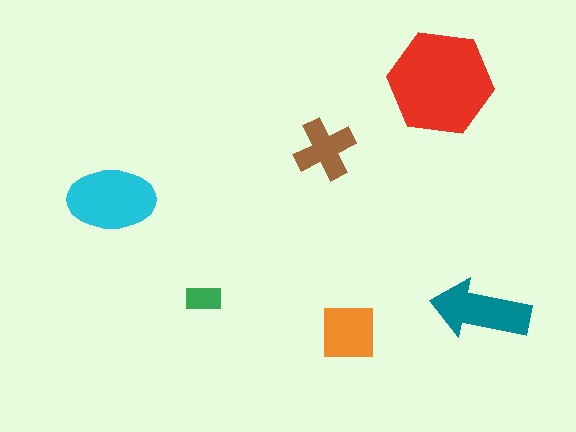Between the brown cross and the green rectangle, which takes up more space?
The brown cross.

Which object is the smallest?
The green rectangle.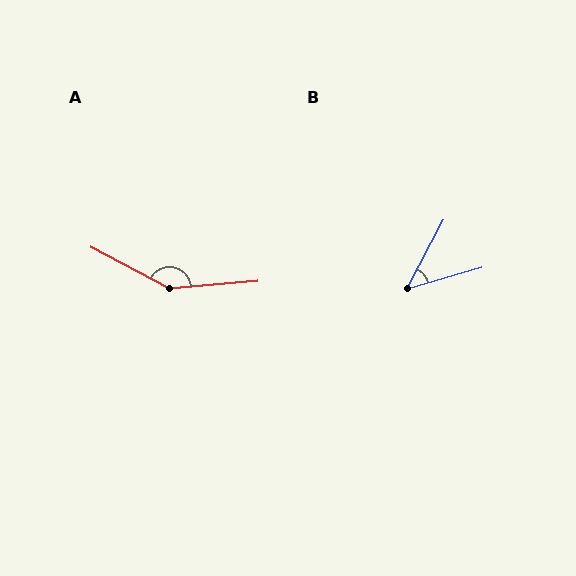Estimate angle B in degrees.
Approximately 46 degrees.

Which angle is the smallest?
B, at approximately 46 degrees.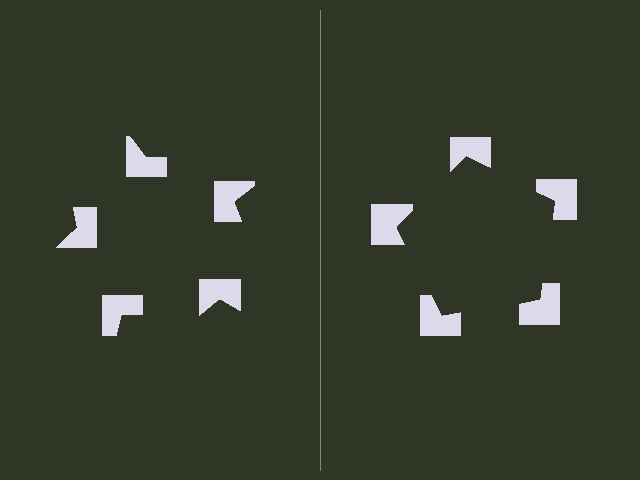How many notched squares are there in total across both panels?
10 — 5 on each side.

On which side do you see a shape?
An illusory pentagon appears on the right side. On the left side the wedge cuts are rotated, so no coherent shape forms.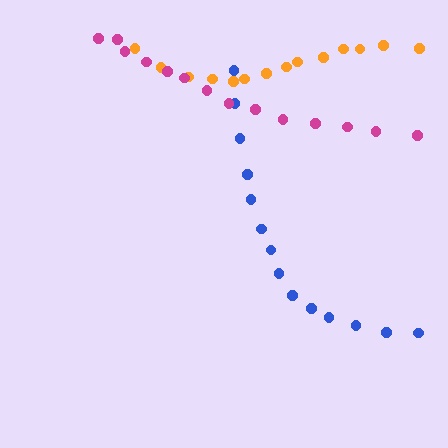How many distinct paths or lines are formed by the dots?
There are 3 distinct paths.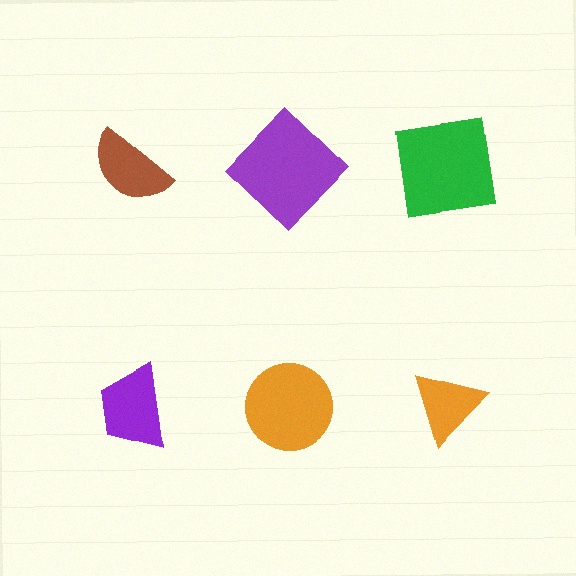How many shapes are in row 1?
3 shapes.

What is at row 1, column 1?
A brown semicircle.